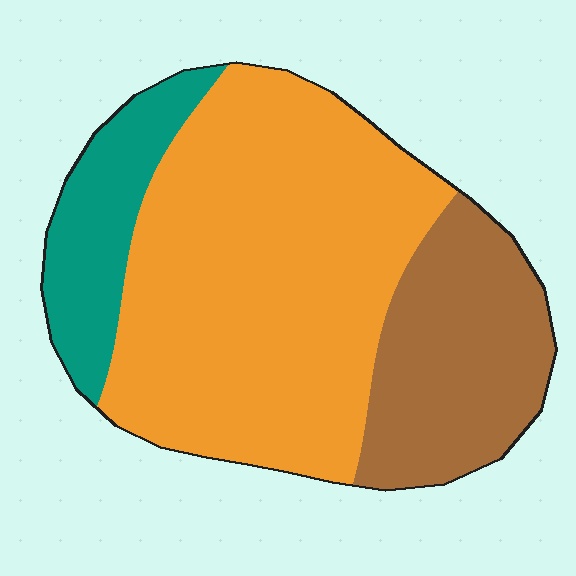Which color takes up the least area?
Teal, at roughly 15%.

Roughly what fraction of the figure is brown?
Brown covers roughly 25% of the figure.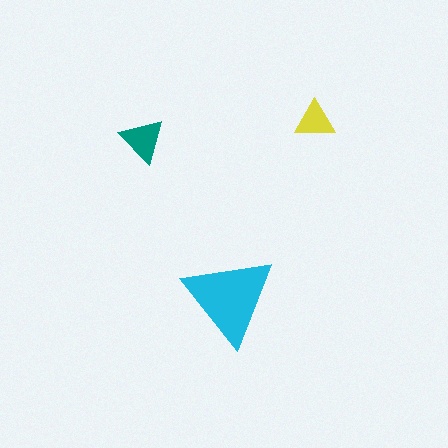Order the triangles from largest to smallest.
the cyan one, the teal one, the yellow one.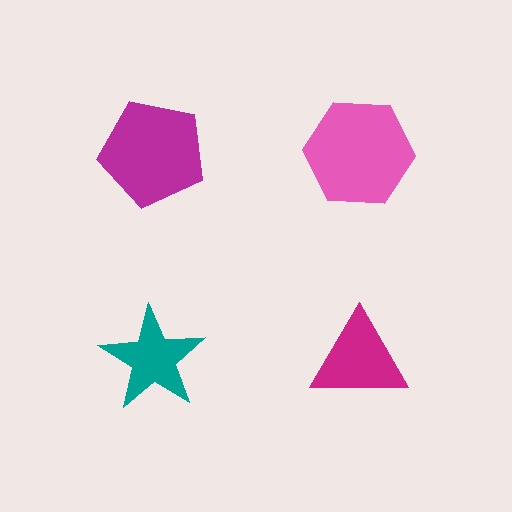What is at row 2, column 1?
A teal star.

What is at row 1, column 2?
A pink hexagon.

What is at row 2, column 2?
A magenta triangle.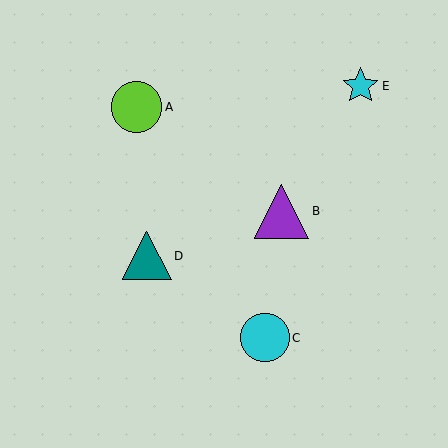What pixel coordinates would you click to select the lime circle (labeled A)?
Click at (137, 107) to select the lime circle A.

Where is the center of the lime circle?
The center of the lime circle is at (137, 107).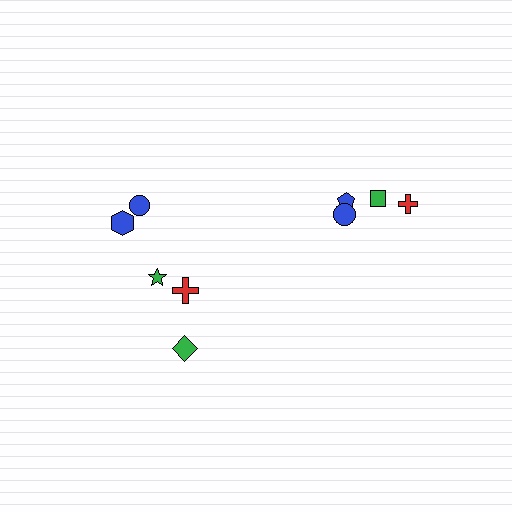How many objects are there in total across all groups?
There are 10 objects.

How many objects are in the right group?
There are 4 objects.